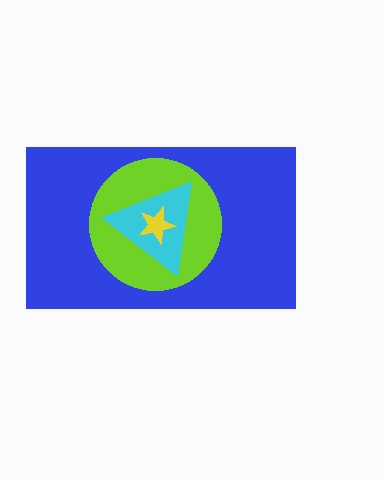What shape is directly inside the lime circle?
The cyan triangle.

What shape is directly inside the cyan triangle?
The yellow star.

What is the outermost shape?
The blue rectangle.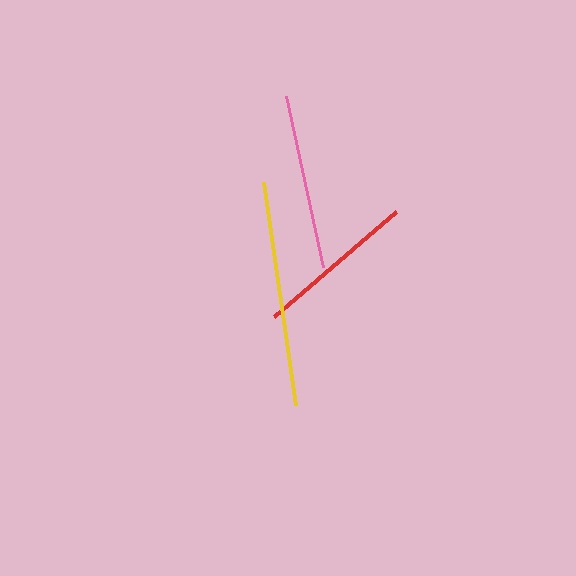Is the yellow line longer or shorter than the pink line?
The yellow line is longer than the pink line.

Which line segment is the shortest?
The red line is the shortest at approximately 161 pixels.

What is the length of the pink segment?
The pink segment is approximately 175 pixels long.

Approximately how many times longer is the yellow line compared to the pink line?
The yellow line is approximately 1.3 times the length of the pink line.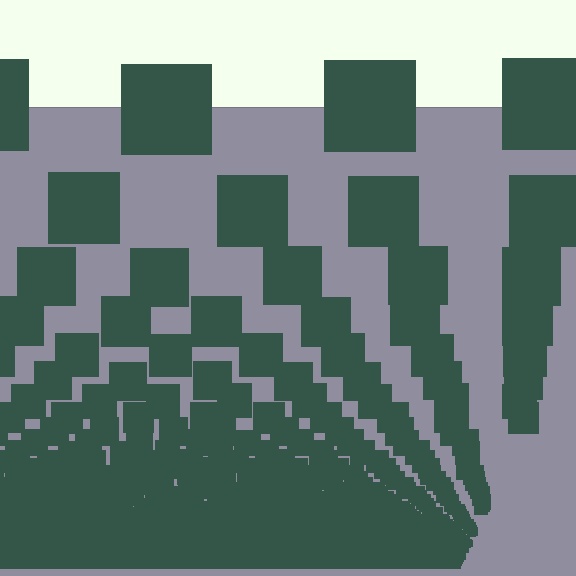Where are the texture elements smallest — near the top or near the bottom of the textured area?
Near the bottom.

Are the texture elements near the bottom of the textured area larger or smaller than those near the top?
Smaller. The gradient is inverted — elements near the bottom are smaller and denser.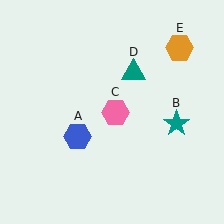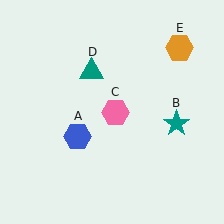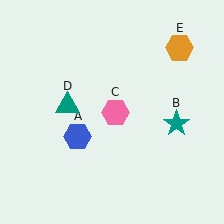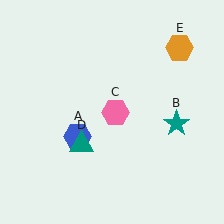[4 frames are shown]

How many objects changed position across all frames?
1 object changed position: teal triangle (object D).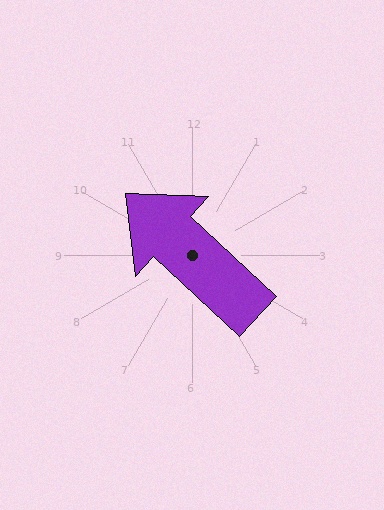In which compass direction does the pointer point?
Northwest.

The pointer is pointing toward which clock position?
Roughly 10 o'clock.